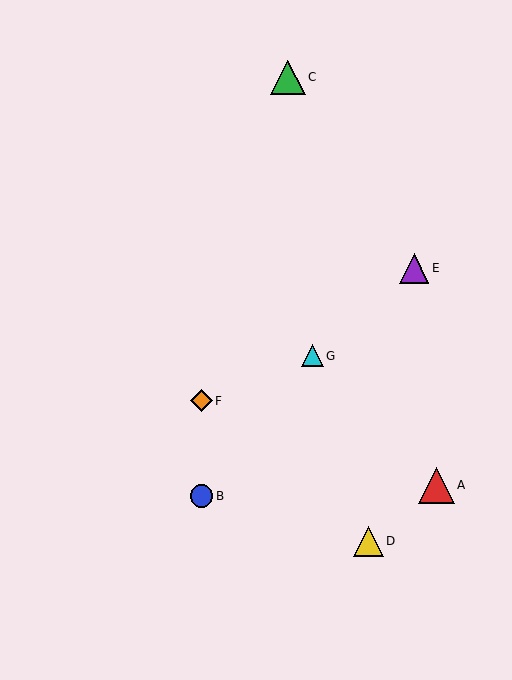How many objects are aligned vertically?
2 objects (B, F) are aligned vertically.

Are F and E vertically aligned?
No, F is at x≈202 and E is at x≈414.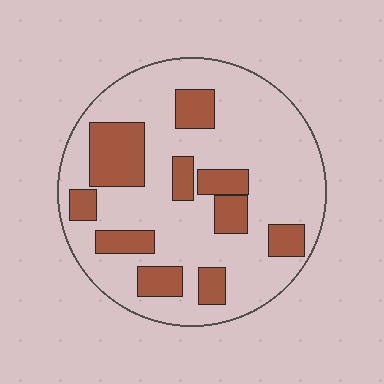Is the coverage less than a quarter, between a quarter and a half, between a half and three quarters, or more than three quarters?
Between a quarter and a half.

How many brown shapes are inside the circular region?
10.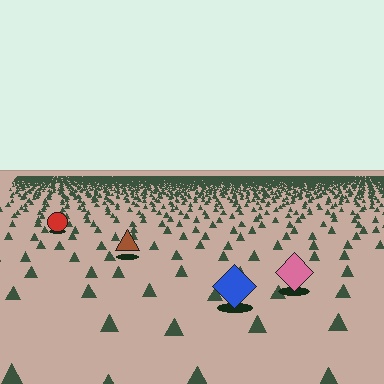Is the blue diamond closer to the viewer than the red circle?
Yes. The blue diamond is closer — you can tell from the texture gradient: the ground texture is coarser near it.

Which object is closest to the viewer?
The blue diamond is closest. The texture marks near it are larger and more spread out.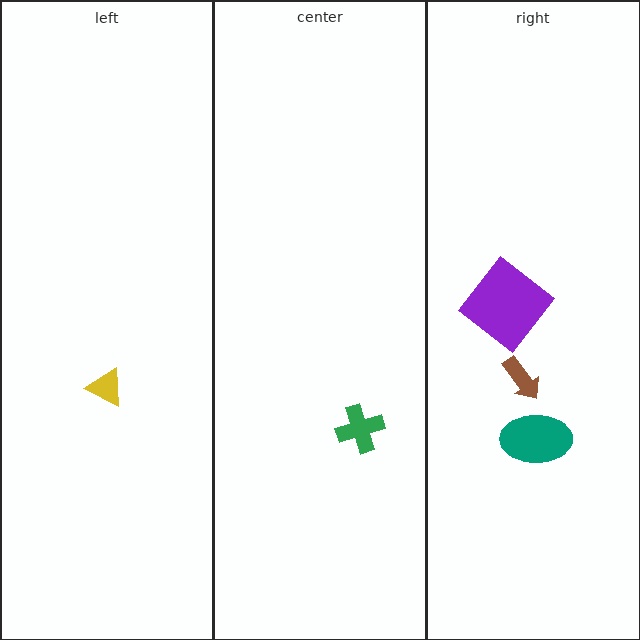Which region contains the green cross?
The center region.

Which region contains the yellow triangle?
The left region.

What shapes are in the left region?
The yellow triangle.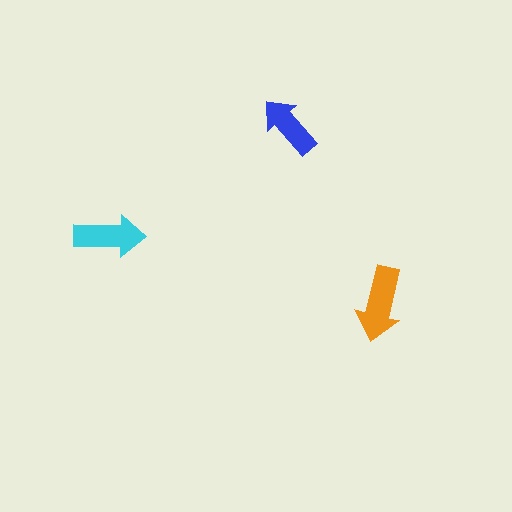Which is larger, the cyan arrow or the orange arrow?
The orange one.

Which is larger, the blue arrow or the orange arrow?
The orange one.